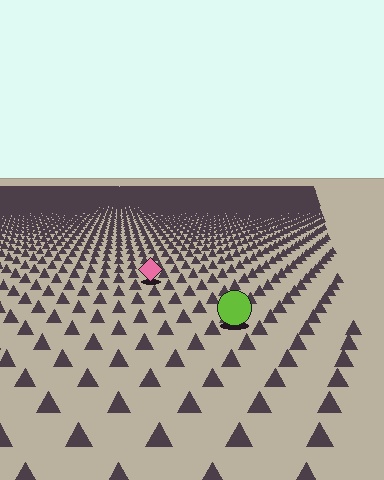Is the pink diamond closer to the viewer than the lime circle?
No. The lime circle is closer — you can tell from the texture gradient: the ground texture is coarser near it.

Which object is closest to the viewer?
The lime circle is closest. The texture marks near it are larger and more spread out.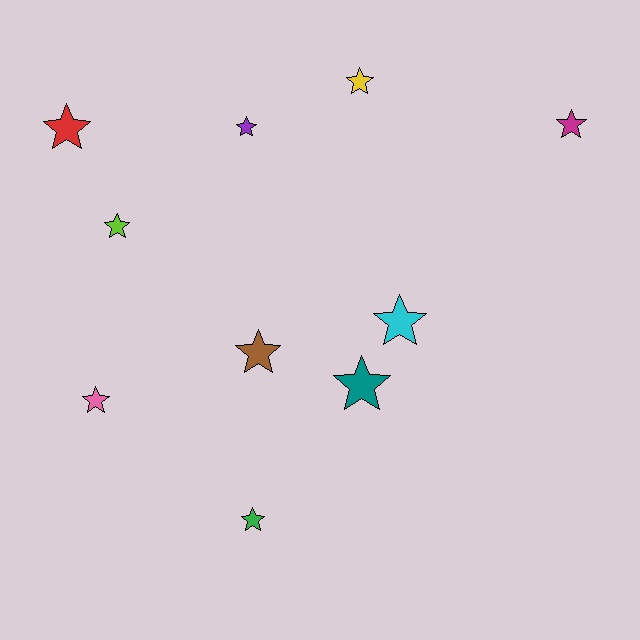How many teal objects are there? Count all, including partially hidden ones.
There is 1 teal object.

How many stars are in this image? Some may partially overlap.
There are 10 stars.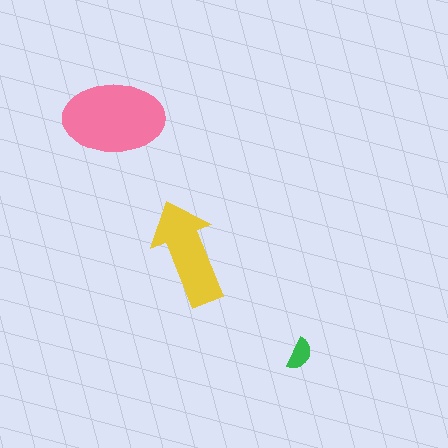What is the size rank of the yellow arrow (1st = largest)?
2nd.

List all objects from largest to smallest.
The pink ellipse, the yellow arrow, the green semicircle.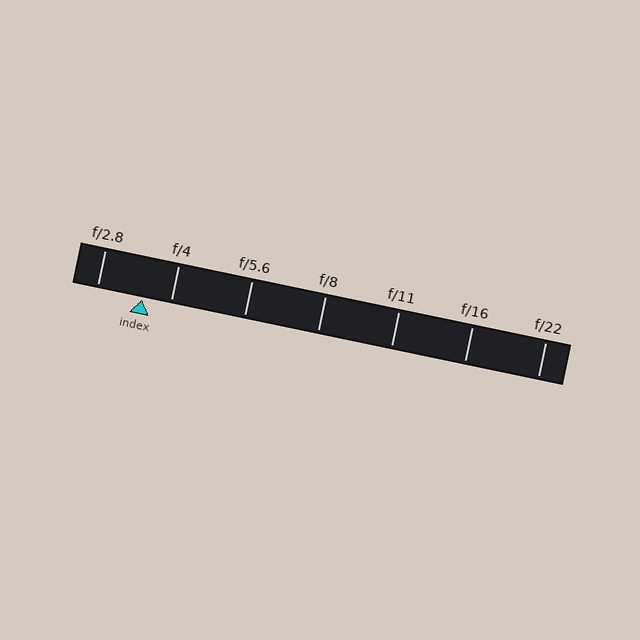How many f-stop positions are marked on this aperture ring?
There are 7 f-stop positions marked.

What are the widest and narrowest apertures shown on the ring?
The widest aperture shown is f/2.8 and the narrowest is f/22.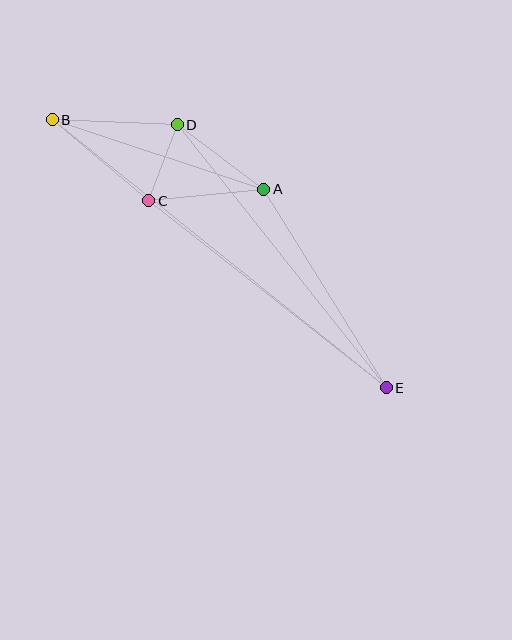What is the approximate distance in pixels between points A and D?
The distance between A and D is approximately 108 pixels.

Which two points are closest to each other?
Points C and D are closest to each other.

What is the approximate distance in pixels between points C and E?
The distance between C and E is approximately 303 pixels.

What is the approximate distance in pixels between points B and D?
The distance between B and D is approximately 125 pixels.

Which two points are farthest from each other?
Points B and E are farthest from each other.